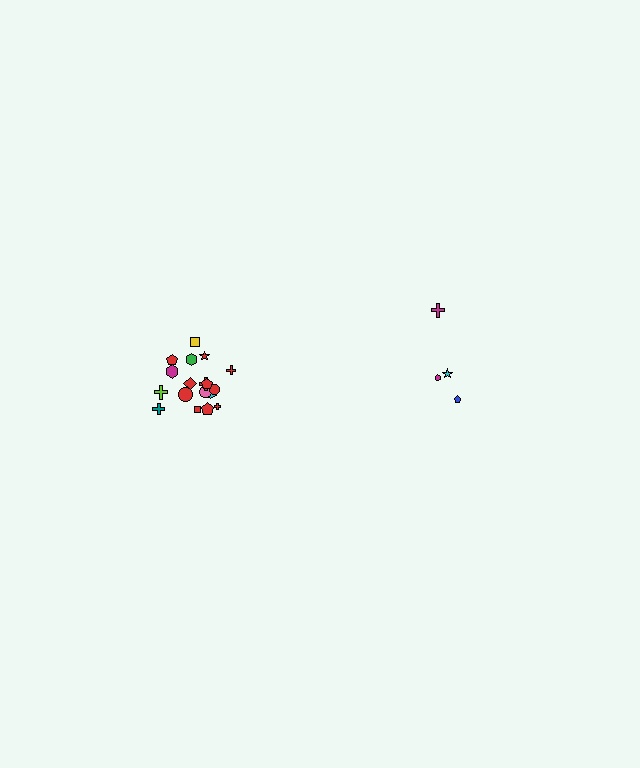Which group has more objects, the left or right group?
The left group.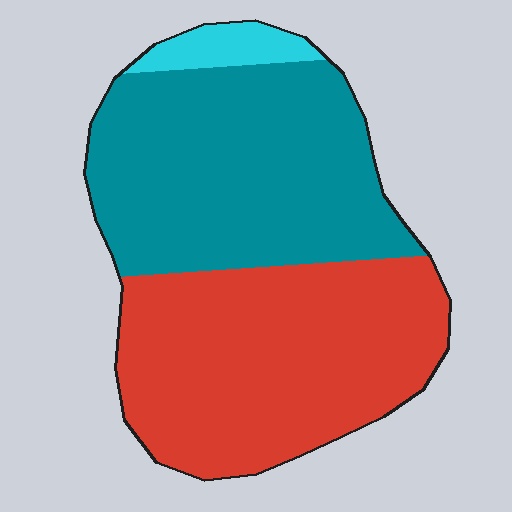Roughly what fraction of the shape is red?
Red takes up about one half (1/2) of the shape.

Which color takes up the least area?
Cyan, at roughly 5%.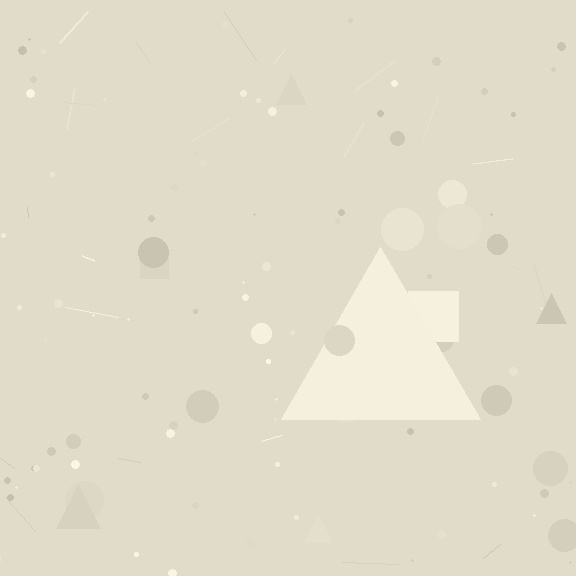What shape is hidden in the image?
A triangle is hidden in the image.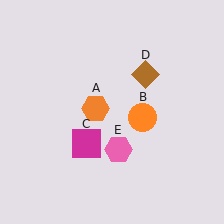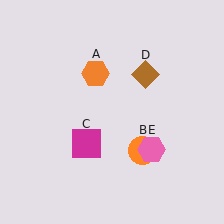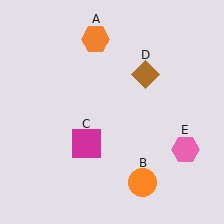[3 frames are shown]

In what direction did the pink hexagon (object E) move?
The pink hexagon (object E) moved right.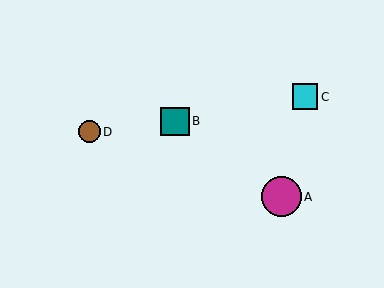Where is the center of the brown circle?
The center of the brown circle is at (90, 132).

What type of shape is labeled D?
Shape D is a brown circle.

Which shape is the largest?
The magenta circle (labeled A) is the largest.